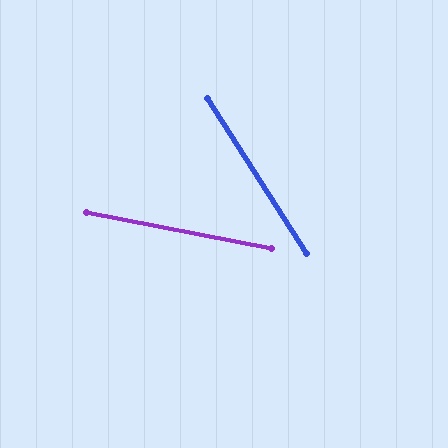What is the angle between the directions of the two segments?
Approximately 46 degrees.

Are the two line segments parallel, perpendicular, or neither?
Neither parallel nor perpendicular — they differ by about 46°.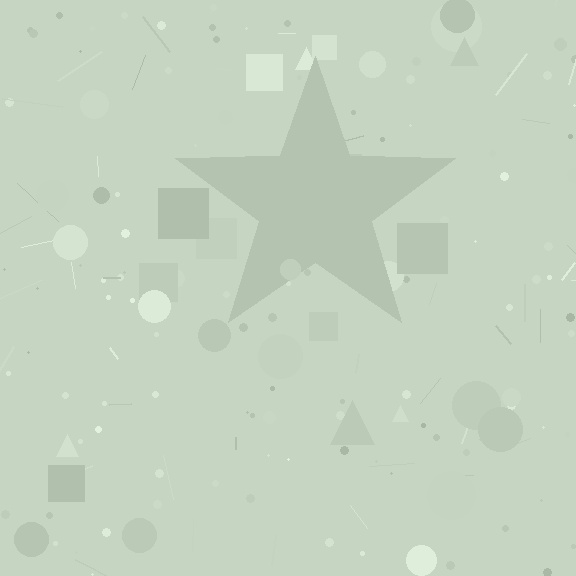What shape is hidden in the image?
A star is hidden in the image.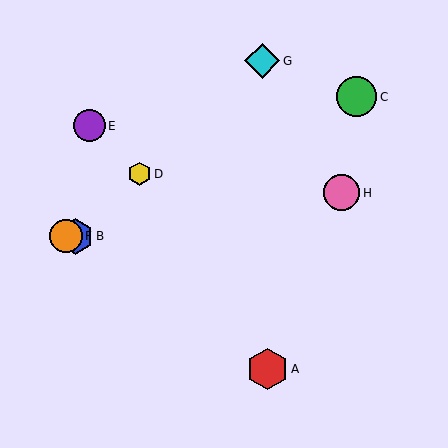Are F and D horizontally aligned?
No, F is at y≈236 and D is at y≈174.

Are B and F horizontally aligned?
Yes, both are at y≈236.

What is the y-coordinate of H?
Object H is at y≈193.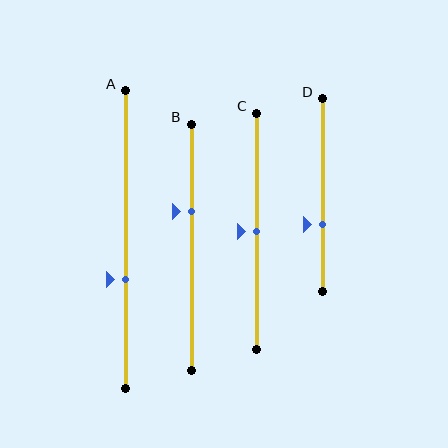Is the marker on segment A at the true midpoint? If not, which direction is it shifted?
No, the marker on segment A is shifted downward by about 13% of the segment length.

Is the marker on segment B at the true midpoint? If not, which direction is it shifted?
No, the marker on segment B is shifted upward by about 15% of the segment length.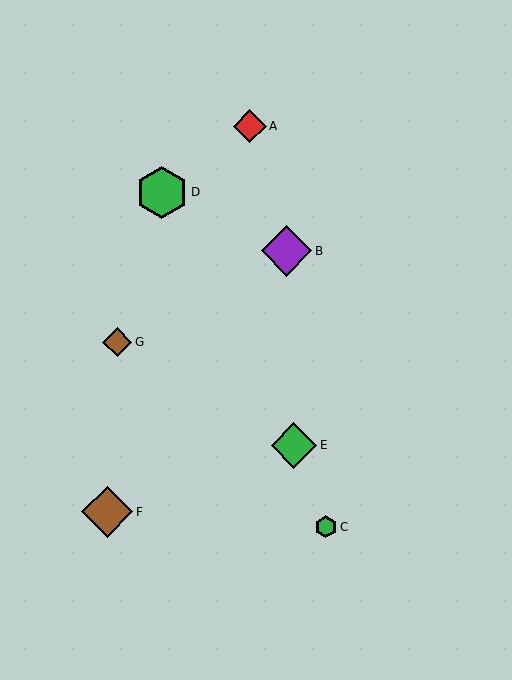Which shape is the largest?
The green hexagon (labeled D) is the largest.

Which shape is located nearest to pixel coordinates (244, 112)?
The red diamond (labeled A) at (250, 126) is nearest to that location.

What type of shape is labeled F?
Shape F is a brown diamond.